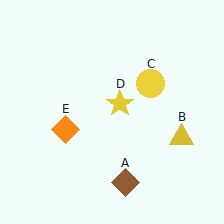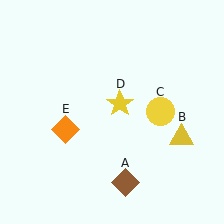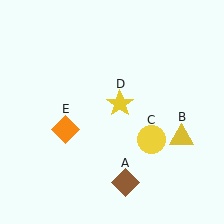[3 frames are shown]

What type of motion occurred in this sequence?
The yellow circle (object C) rotated clockwise around the center of the scene.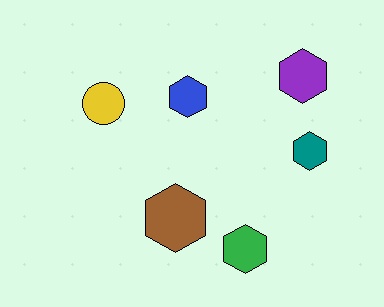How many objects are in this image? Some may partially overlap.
There are 6 objects.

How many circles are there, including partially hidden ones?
There is 1 circle.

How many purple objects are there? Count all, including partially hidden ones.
There is 1 purple object.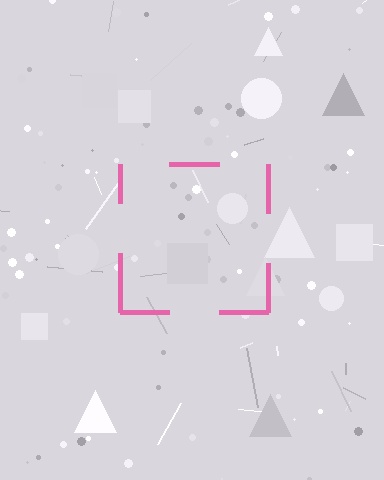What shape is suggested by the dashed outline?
The dashed outline suggests a square.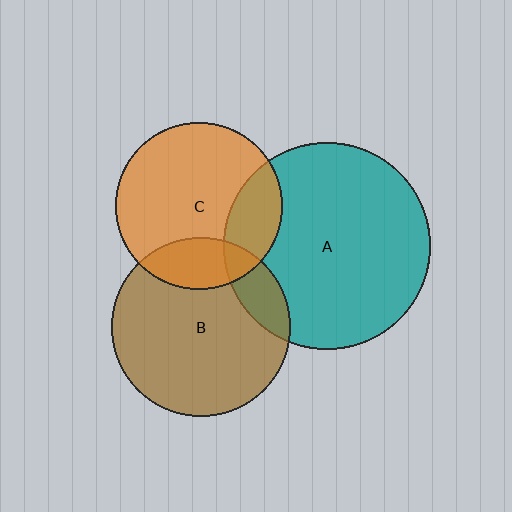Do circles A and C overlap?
Yes.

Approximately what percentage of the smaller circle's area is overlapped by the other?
Approximately 20%.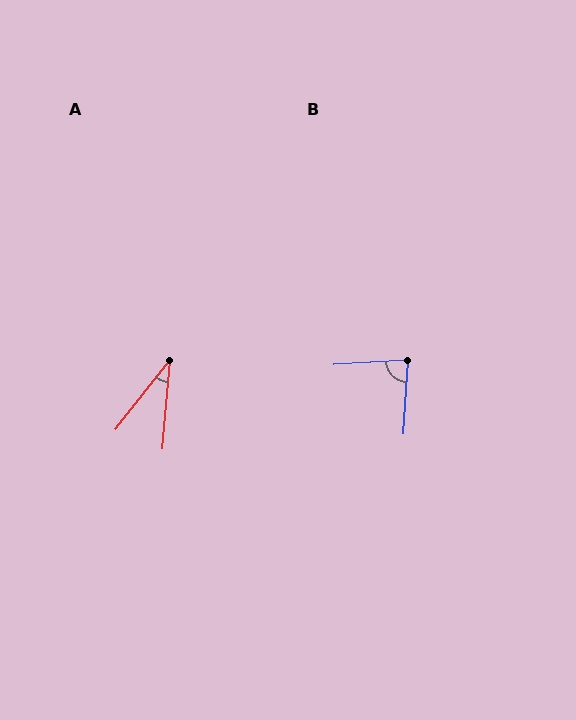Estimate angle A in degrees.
Approximately 33 degrees.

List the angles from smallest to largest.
A (33°), B (83°).